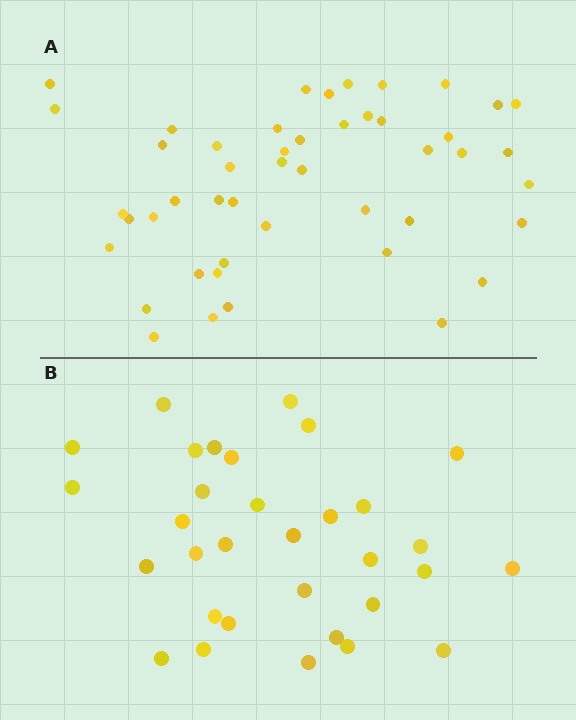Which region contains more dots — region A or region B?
Region A (the top region) has more dots.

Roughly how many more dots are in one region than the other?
Region A has approximately 15 more dots than region B.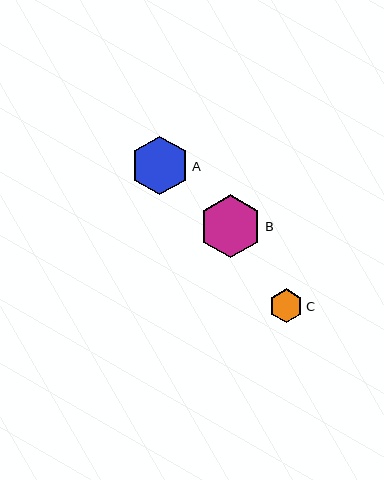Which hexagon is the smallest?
Hexagon C is the smallest with a size of approximately 34 pixels.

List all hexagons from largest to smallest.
From largest to smallest: B, A, C.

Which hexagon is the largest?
Hexagon B is the largest with a size of approximately 63 pixels.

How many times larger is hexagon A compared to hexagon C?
Hexagon A is approximately 1.7 times the size of hexagon C.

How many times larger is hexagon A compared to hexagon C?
Hexagon A is approximately 1.7 times the size of hexagon C.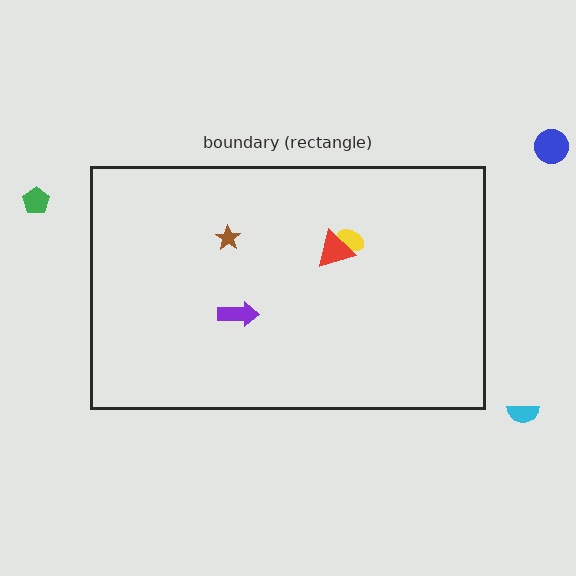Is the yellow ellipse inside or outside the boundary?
Inside.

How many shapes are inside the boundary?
4 inside, 3 outside.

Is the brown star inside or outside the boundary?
Inside.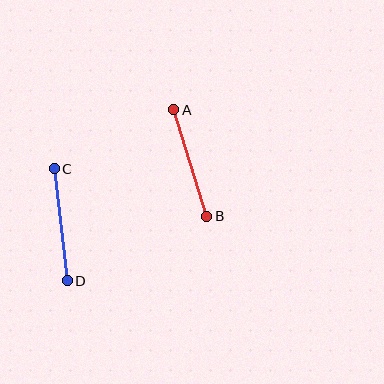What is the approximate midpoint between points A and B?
The midpoint is at approximately (190, 163) pixels.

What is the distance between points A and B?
The distance is approximately 112 pixels.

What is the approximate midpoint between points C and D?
The midpoint is at approximately (61, 225) pixels.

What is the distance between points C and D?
The distance is approximately 113 pixels.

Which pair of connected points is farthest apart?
Points C and D are farthest apart.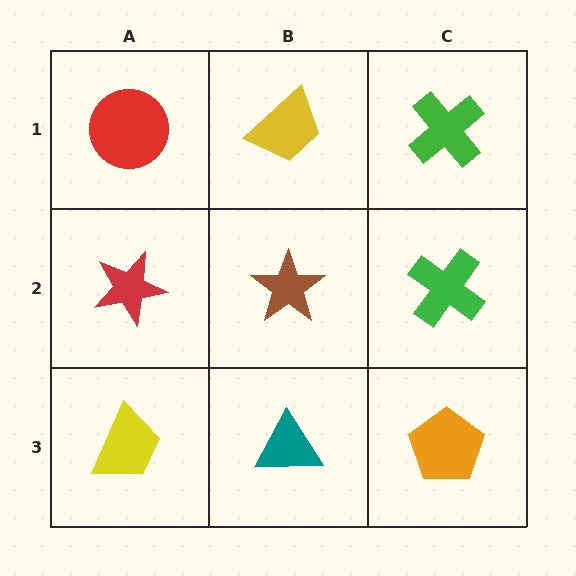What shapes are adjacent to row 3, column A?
A red star (row 2, column A), a teal triangle (row 3, column B).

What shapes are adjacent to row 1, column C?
A green cross (row 2, column C), a yellow trapezoid (row 1, column B).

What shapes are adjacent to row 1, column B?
A brown star (row 2, column B), a red circle (row 1, column A), a green cross (row 1, column C).